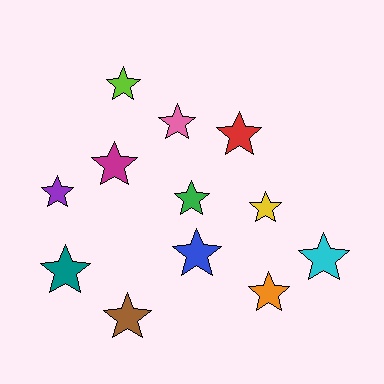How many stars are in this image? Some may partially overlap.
There are 12 stars.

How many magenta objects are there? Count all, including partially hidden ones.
There is 1 magenta object.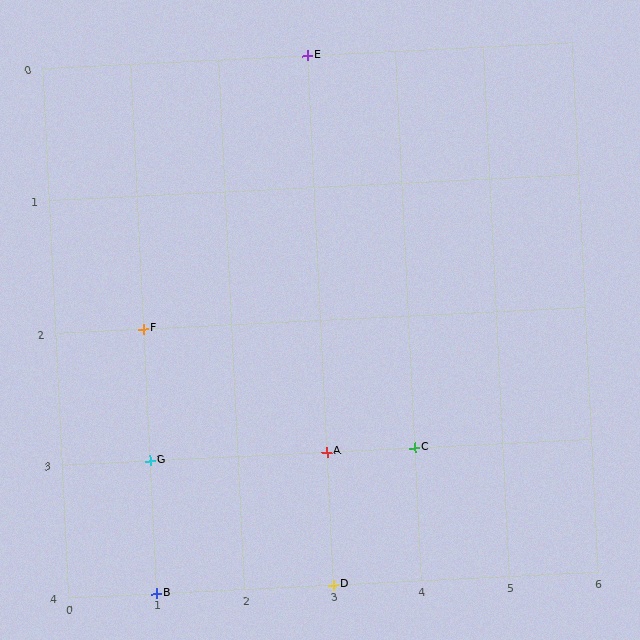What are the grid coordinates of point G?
Point G is at grid coordinates (1, 3).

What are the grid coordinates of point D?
Point D is at grid coordinates (3, 4).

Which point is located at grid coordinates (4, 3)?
Point C is at (4, 3).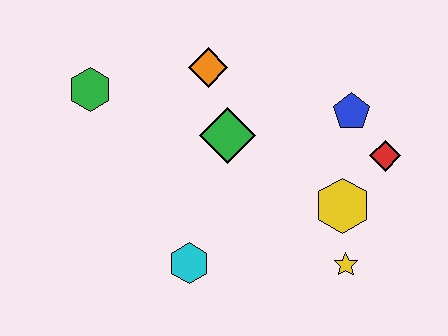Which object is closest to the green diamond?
The orange diamond is closest to the green diamond.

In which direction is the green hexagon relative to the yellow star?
The green hexagon is to the left of the yellow star.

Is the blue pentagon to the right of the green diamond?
Yes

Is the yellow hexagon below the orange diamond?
Yes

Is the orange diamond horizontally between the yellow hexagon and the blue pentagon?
No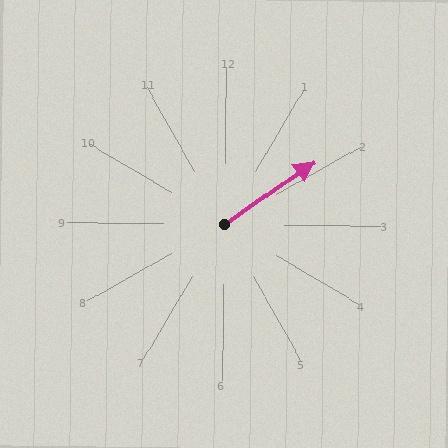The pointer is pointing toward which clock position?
Roughly 2 o'clock.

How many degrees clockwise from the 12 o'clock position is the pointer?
Approximately 55 degrees.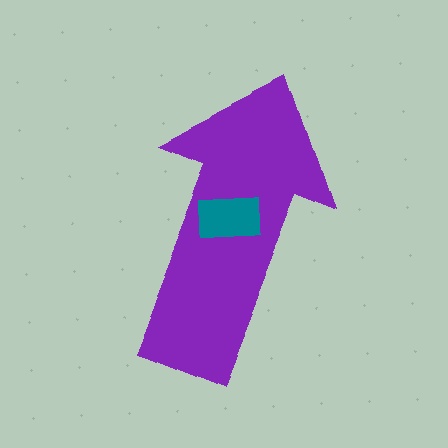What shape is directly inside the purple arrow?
The teal rectangle.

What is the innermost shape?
The teal rectangle.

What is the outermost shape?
The purple arrow.